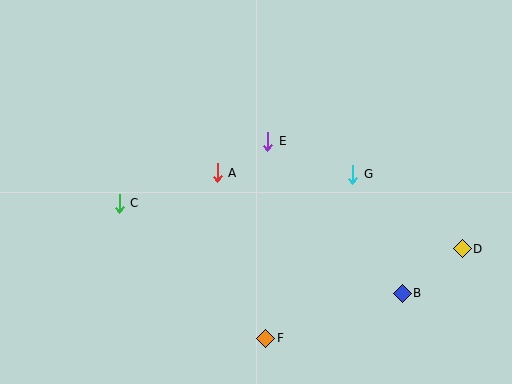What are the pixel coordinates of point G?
Point G is at (353, 174).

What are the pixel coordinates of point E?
Point E is at (268, 141).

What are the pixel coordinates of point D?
Point D is at (462, 249).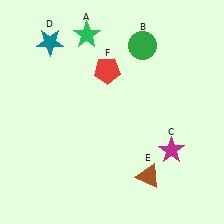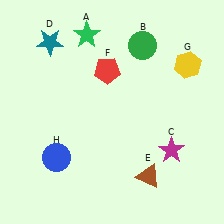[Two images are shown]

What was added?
A yellow hexagon (G), a blue circle (H) were added in Image 2.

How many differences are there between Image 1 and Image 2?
There are 2 differences between the two images.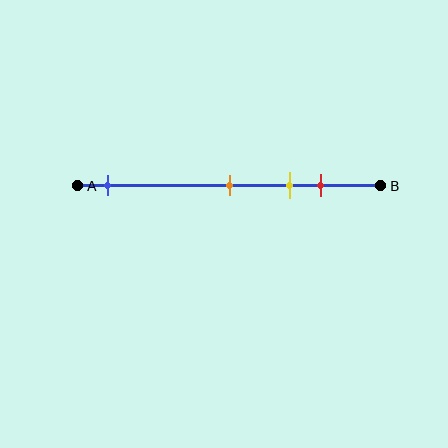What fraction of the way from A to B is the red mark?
The red mark is approximately 80% (0.8) of the way from A to B.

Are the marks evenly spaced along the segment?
No, the marks are not evenly spaced.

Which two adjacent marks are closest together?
The yellow and red marks are the closest adjacent pair.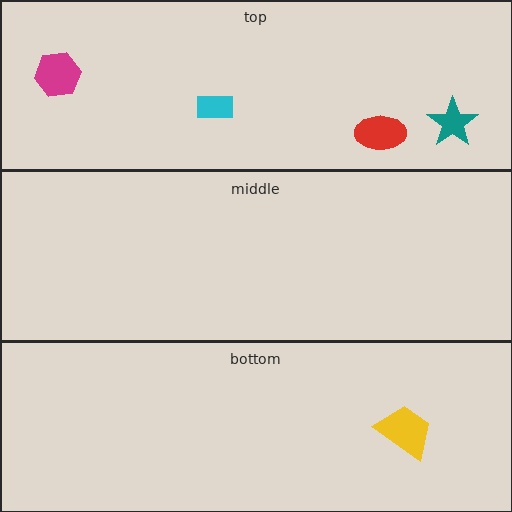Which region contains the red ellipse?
The top region.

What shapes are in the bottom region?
The yellow trapezoid.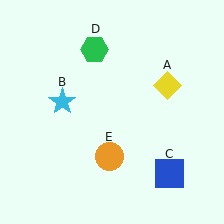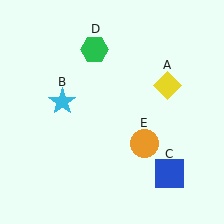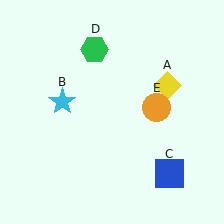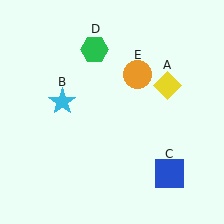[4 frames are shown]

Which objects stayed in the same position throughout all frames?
Yellow diamond (object A) and cyan star (object B) and blue square (object C) and green hexagon (object D) remained stationary.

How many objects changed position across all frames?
1 object changed position: orange circle (object E).